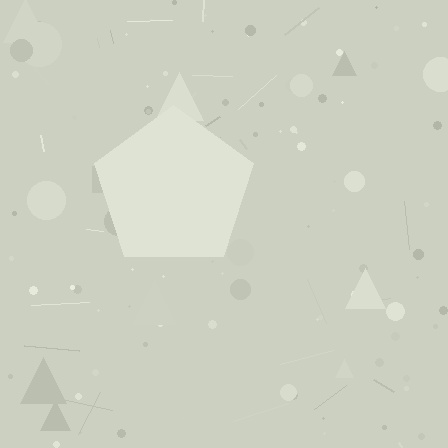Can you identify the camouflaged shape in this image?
The camouflaged shape is a pentagon.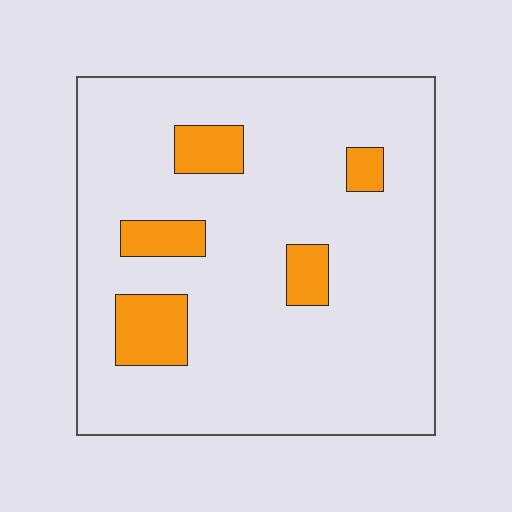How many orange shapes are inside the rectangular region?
5.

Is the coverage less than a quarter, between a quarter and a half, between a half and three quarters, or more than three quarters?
Less than a quarter.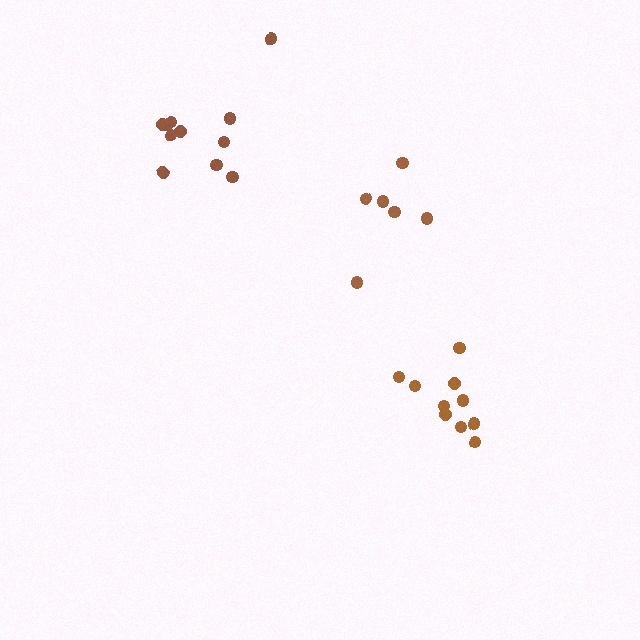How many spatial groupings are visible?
There are 3 spatial groupings.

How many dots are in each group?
Group 1: 11 dots, Group 2: 6 dots, Group 3: 10 dots (27 total).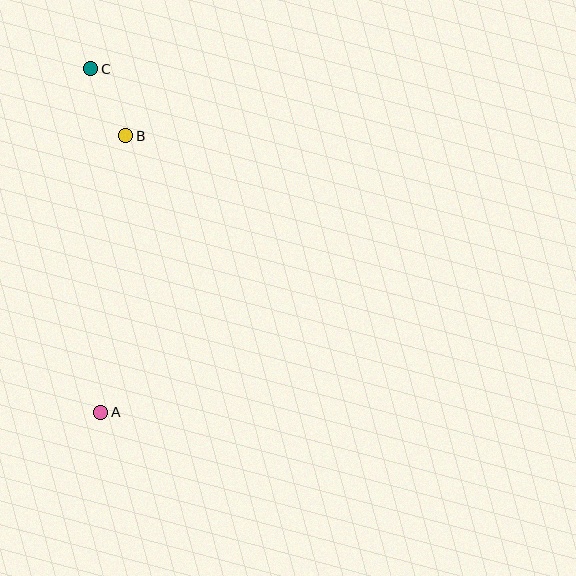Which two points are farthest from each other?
Points A and C are farthest from each other.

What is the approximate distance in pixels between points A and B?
The distance between A and B is approximately 277 pixels.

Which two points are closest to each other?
Points B and C are closest to each other.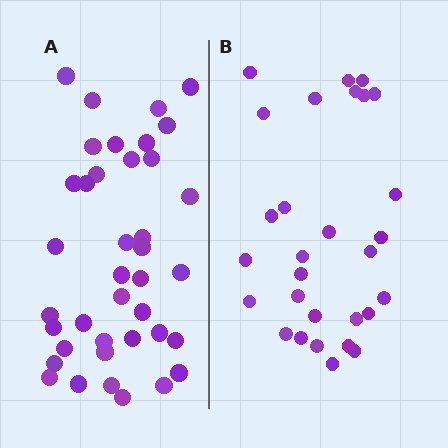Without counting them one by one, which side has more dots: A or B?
Region A (the left region) has more dots.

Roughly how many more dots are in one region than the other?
Region A has roughly 10 or so more dots than region B.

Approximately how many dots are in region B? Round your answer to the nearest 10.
About 30 dots. (The exact count is 29, which rounds to 30.)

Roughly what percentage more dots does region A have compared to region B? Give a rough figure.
About 35% more.